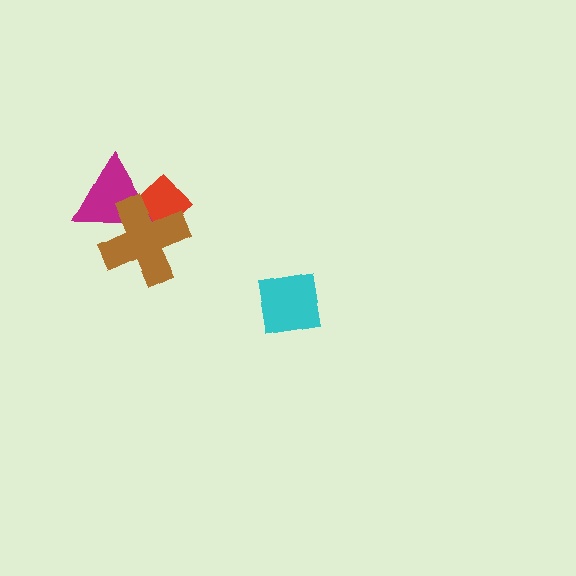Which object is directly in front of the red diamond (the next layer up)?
The magenta triangle is directly in front of the red diamond.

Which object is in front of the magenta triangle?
The brown cross is in front of the magenta triangle.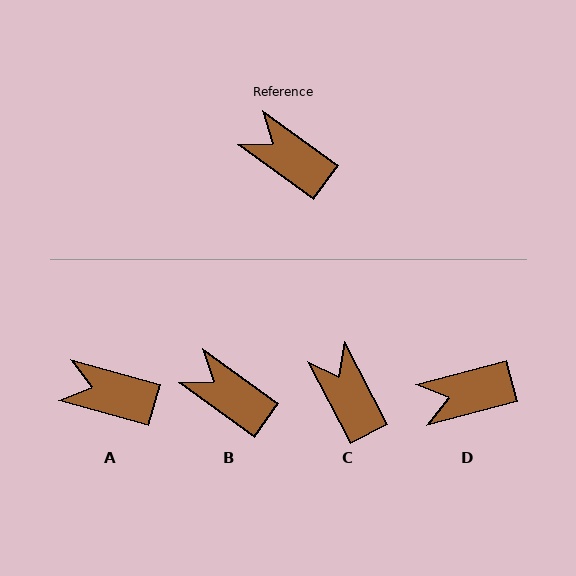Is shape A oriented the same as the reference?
No, it is off by about 20 degrees.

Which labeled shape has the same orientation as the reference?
B.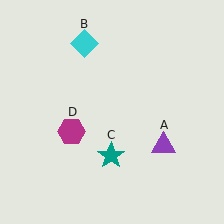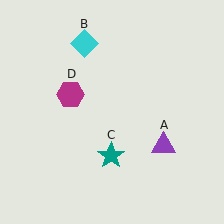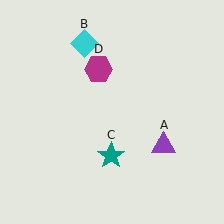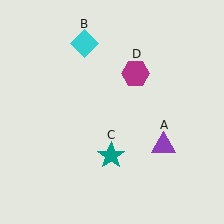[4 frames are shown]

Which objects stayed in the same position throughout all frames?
Purple triangle (object A) and cyan diamond (object B) and teal star (object C) remained stationary.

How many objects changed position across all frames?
1 object changed position: magenta hexagon (object D).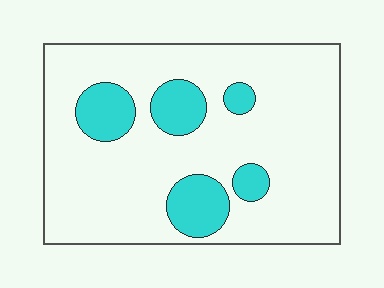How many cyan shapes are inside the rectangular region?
5.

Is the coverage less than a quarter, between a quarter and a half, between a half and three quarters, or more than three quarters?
Less than a quarter.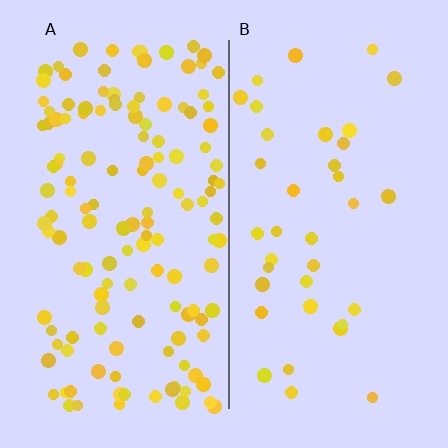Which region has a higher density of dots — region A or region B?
A (the left).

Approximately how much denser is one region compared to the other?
Approximately 3.7× — region A over region B.